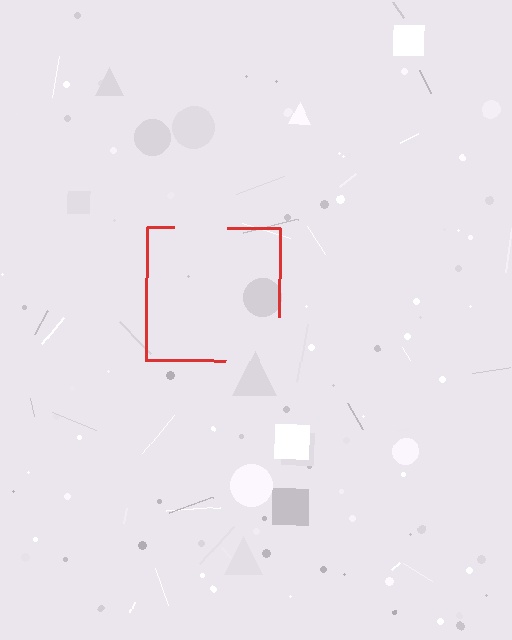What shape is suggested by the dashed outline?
The dashed outline suggests a square.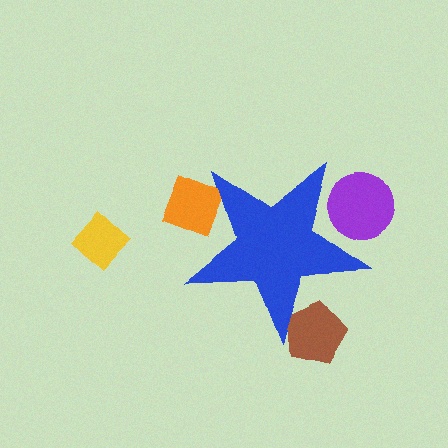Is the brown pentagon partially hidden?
Yes, the brown pentagon is partially hidden behind the blue star.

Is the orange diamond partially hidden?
Yes, the orange diamond is partially hidden behind the blue star.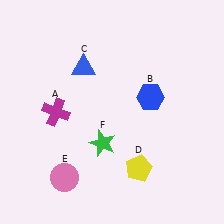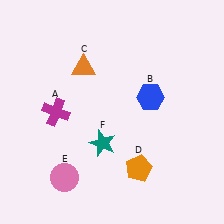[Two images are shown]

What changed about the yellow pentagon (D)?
In Image 1, D is yellow. In Image 2, it changed to orange.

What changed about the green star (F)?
In Image 1, F is green. In Image 2, it changed to teal.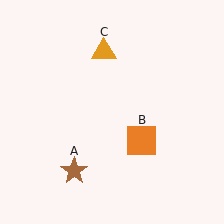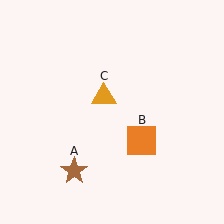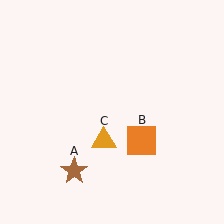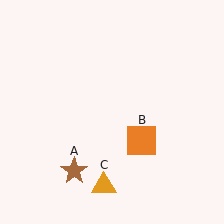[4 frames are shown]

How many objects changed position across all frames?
1 object changed position: orange triangle (object C).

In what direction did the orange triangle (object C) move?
The orange triangle (object C) moved down.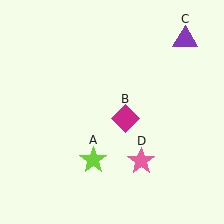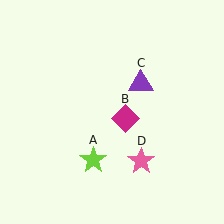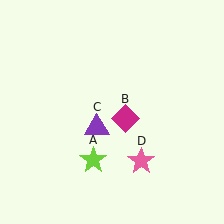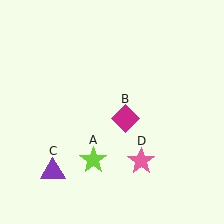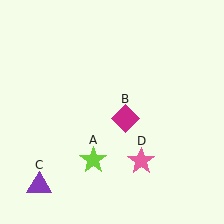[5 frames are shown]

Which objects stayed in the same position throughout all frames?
Lime star (object A) and magenta diamond (object B) and pink star (object D) remained stationary.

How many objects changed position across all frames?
1 object changed position: purple triangle (object C).